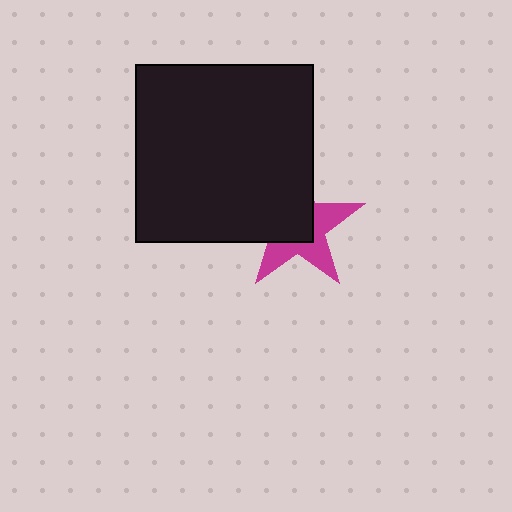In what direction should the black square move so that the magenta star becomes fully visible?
The black square should move toward the upper-left. That is the shortest direction to clear the overlap and leave the magenta star fully visible.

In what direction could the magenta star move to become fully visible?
The magenta star could move toward the lower-right. That would shift it out from behind the black square entirely.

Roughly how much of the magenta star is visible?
About half of it is visible (roughly 46%).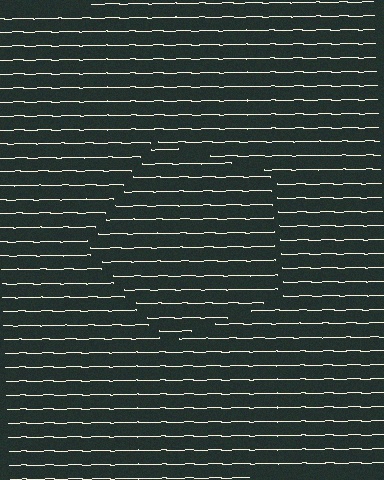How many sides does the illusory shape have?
5 sides — the line-ends trace a pentagon.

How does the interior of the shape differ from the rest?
The interior of the shape contains the same grating, shifted by half a period — the contour is defined by the phase discontinuity where line-ends from the inner and outer gratings abut.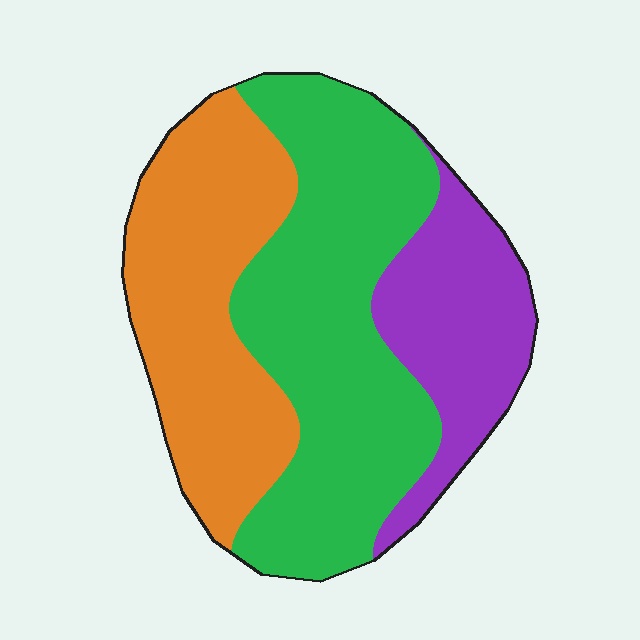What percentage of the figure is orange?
Orange takes up between a quarter and a half of the figure.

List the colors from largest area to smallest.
From largest to smallest: green, orange, purple.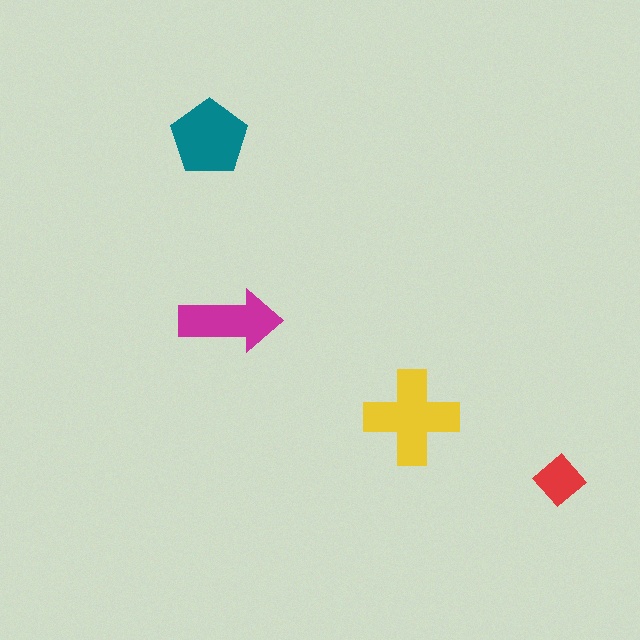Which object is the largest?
The yellow cross.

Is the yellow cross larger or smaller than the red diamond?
Larger.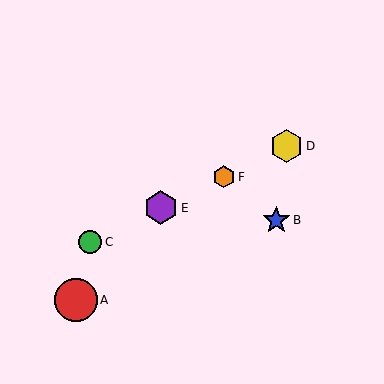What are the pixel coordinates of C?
Object C is at (90, 242).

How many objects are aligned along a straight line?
4 objects (C, D, E, F) are aligned along a straight line.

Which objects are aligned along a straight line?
Objects C, D, E, F are aligned along a straight line.